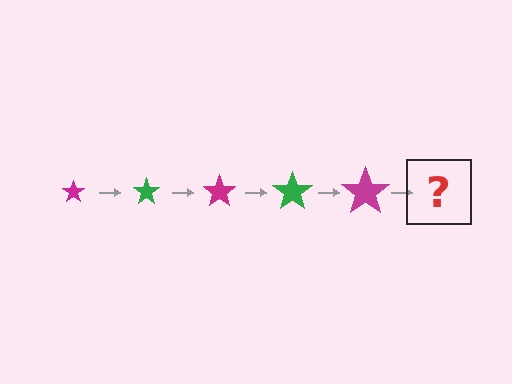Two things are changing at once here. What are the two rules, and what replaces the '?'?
The two rules are that the star grows larger each step and the color cycles through magenta and green. The '?' should be a green star, larger than the previous one.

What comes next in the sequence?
The next element should be a green star, larger than the previous one.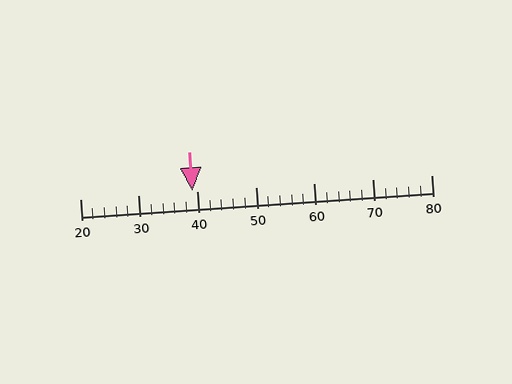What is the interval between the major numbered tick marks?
The major tick marks are spaced 10 units apart.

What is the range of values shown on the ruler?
The ruler shows values from 20 to 80.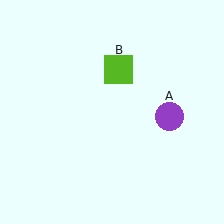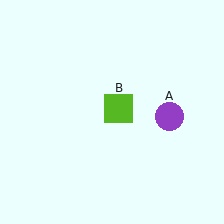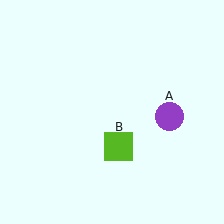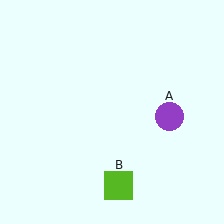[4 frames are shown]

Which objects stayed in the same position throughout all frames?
Purple circle (object A) remained stationary.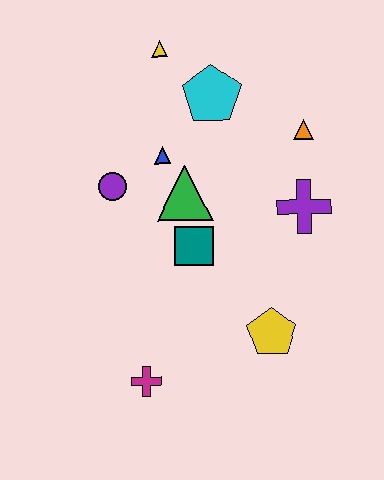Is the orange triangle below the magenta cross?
No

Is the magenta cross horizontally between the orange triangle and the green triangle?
No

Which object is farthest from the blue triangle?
The magenta cross is farthest from the blue triangle.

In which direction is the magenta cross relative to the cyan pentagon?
The magenta cross is below the cyan pentagon.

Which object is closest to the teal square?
The green triangle is closest to the teal square.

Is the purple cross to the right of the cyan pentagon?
Yes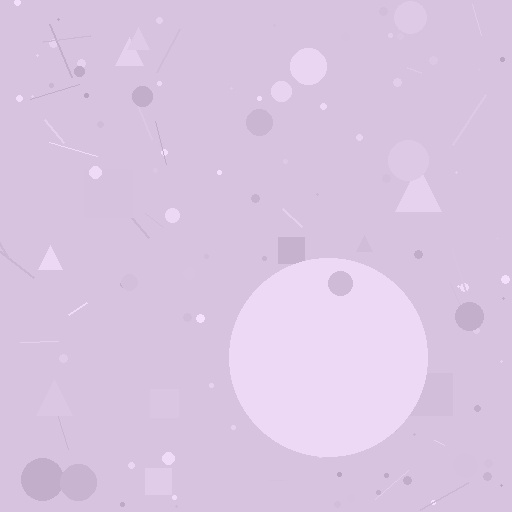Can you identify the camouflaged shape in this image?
The camouflaged shape is a circle.